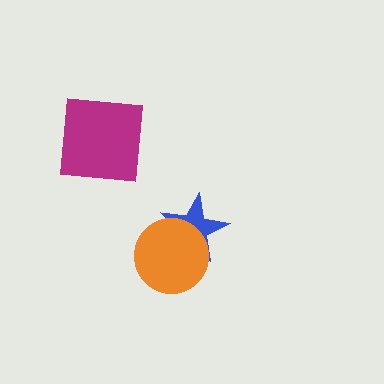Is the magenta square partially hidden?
No, no other shape covers it.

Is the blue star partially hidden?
Yes, it is partially covered by another shape.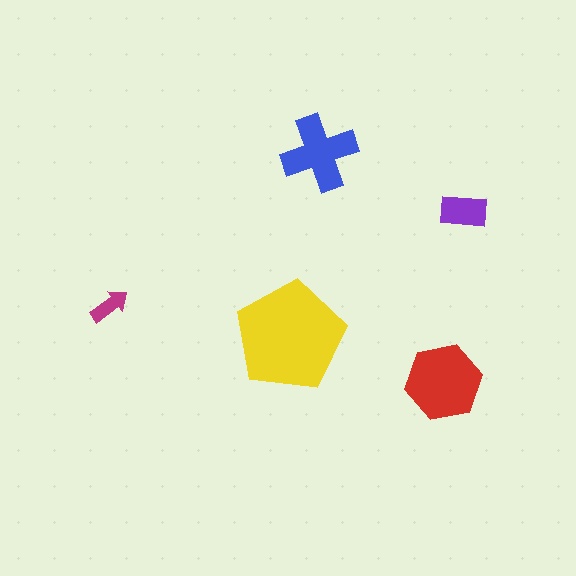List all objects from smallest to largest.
The magenta arrow, the purple rectangle, the blue cross, the red hexagon, the yellow pentagon.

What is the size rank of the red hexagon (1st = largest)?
2nd.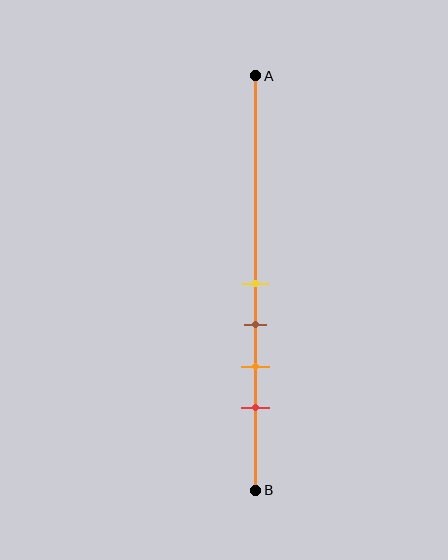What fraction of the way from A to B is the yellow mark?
The yellow mark is approximately 50% (0.5) of the way from A to B.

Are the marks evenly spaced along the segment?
Yes, the marks are approximately evenly spaced.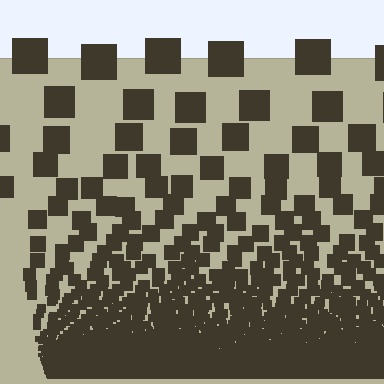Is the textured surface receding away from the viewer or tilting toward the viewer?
The surface appears to tilt toward the viewer. Texture elements get larger and sparser toward the top.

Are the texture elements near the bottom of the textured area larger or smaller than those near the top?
Smaller. The gradient is inverted — elements near the bottom are smaller and denser.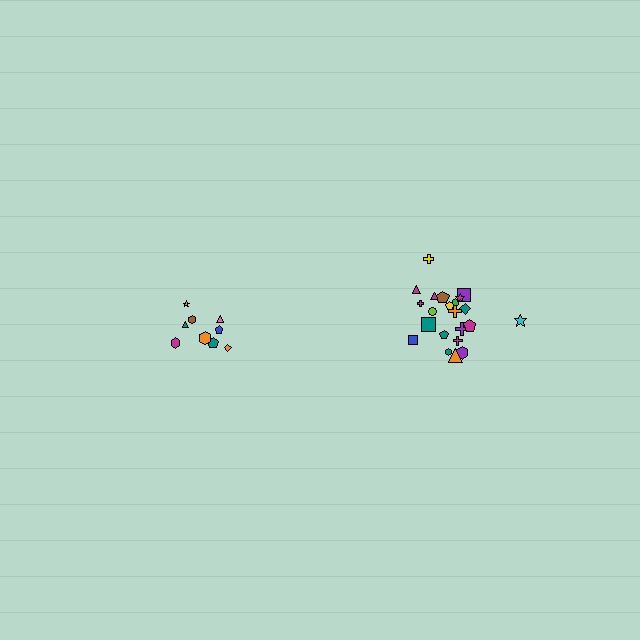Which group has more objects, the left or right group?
The right group.